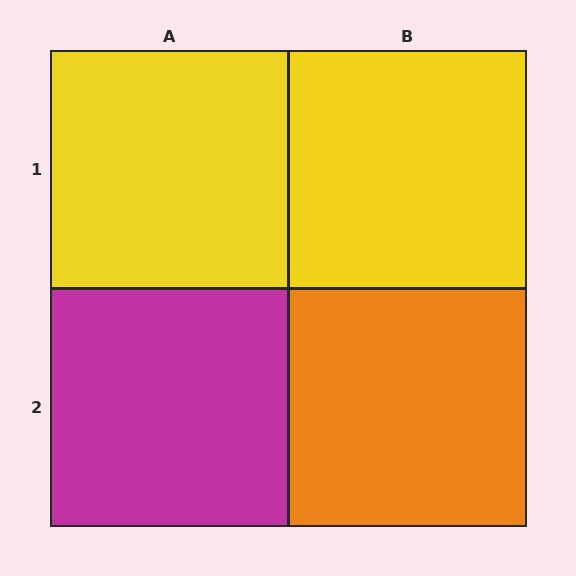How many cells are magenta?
1 cell is magenta.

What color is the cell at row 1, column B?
Yellow.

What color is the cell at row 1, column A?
Yellow.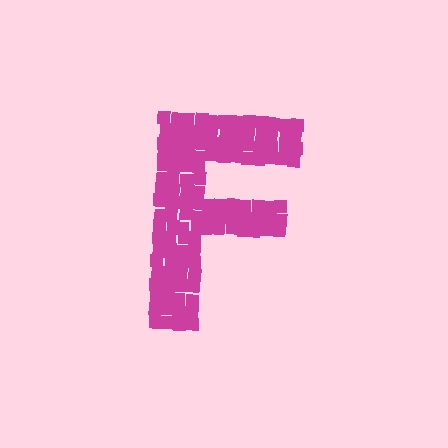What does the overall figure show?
The overall figure shows the letter F.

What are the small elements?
The small elements are squares.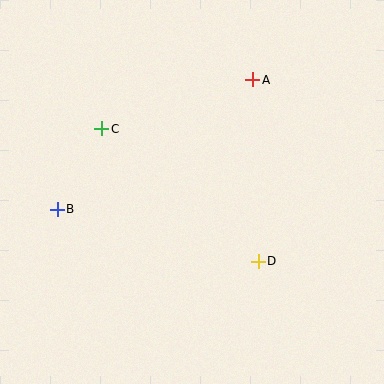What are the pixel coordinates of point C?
Point C is at (102, 129).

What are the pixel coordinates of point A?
Point A is at (253, 80).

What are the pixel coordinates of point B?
Point B is at (57, 209).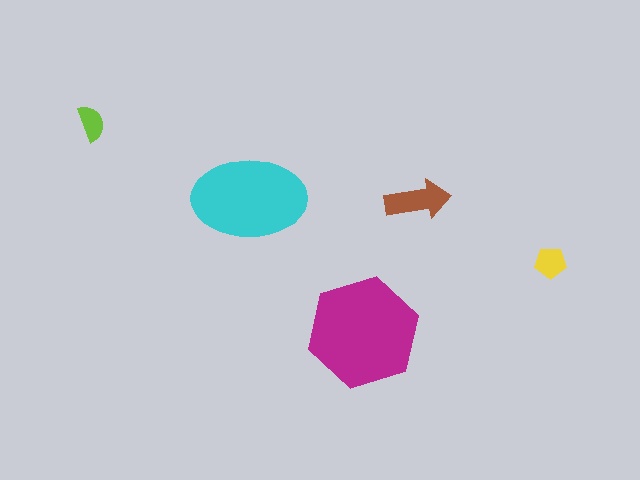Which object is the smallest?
The lime semicircle.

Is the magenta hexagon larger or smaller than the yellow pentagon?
Larger.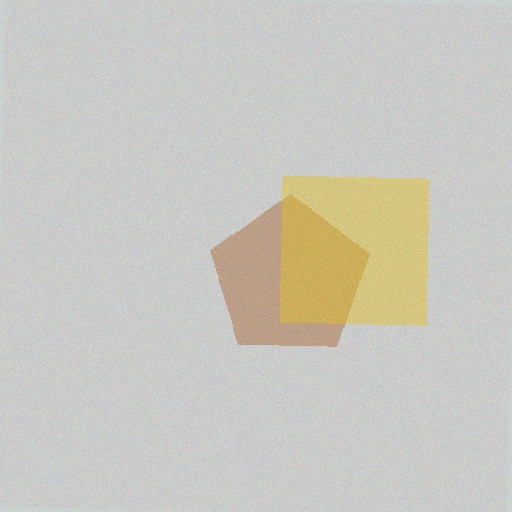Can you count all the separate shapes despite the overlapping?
Yes, there are 2 separate shapes.